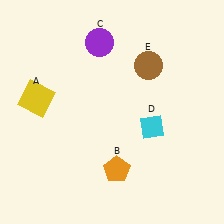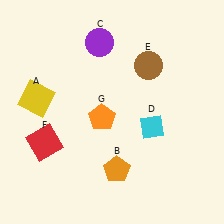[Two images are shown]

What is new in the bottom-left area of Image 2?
An orange pentagon (G) was added in the bottom-left area of Image 2.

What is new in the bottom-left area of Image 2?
A red square (F) was added in the bottom-left area of Image 2.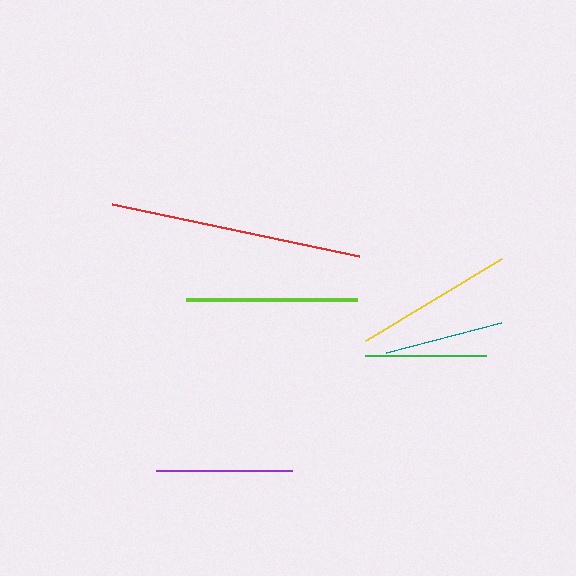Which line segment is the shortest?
The teal line is the shortest at approximately 118 pixels.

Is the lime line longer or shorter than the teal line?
The lime line is longer than the teal line.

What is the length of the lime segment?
The lime segment is approximately 172 pixels long.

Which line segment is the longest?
The red line is the longest at approximately 252 pixels.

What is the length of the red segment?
The red segment is approximately 252 pixels long.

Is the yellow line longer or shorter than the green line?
The yellow line is longer than the green line.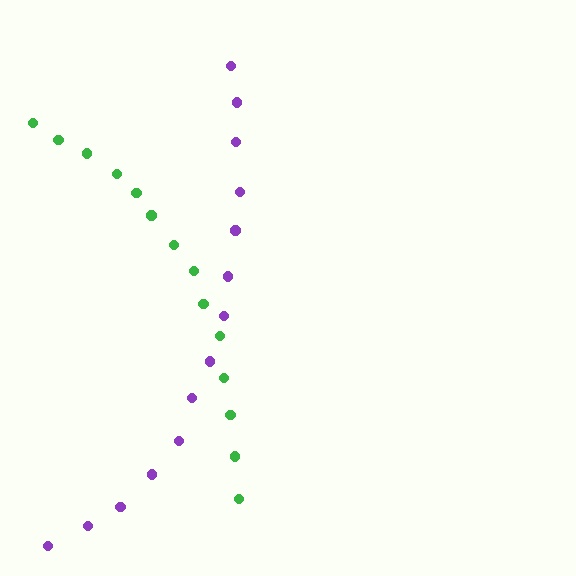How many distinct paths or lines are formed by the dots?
There are 2 distinct paths.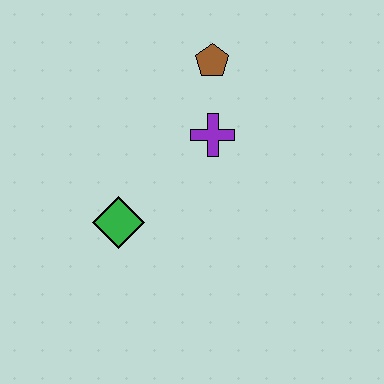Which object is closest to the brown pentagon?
The purple cross is closest to the brown pentagon.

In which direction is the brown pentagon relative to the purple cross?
The brown pentagon is above the purple cross.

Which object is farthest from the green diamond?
The brown pentagon is farthest from the green diamond.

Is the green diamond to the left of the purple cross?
Yes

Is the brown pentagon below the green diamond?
No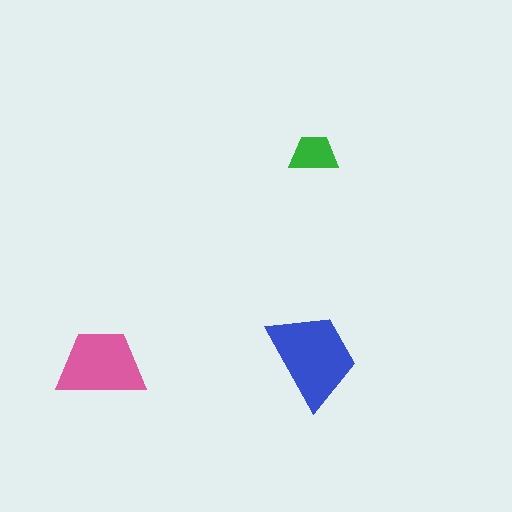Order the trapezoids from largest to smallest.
the blue one, the pink one, the green one.